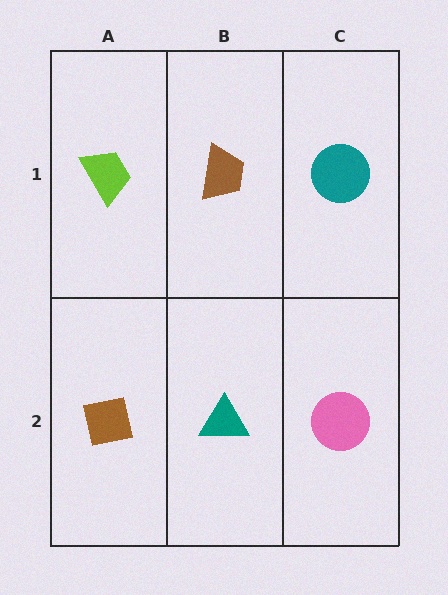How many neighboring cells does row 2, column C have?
2.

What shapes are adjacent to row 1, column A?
A brown square (row 2, column A), a brown trapezoid (row 1, column B).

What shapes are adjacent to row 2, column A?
A lime trapezoid (row 1, column A), a teal triangle (row 2, column B).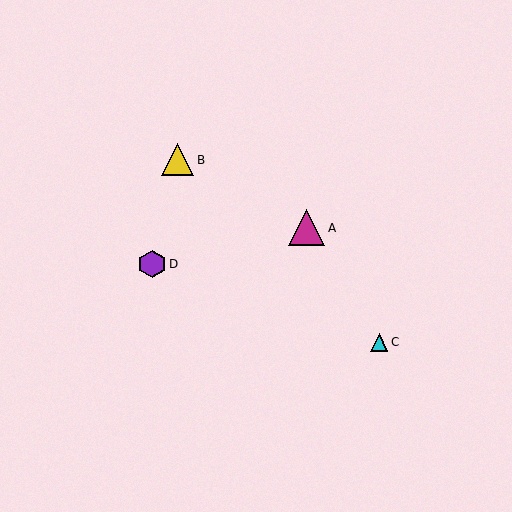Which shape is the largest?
The magenta triangle (labeled A) is the largest.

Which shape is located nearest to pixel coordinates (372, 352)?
The cyan triangle (labeled C) at (379, 342) is nearest to that location.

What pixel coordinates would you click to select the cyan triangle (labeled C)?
Click at (379, 342) to select the cyan triangle C.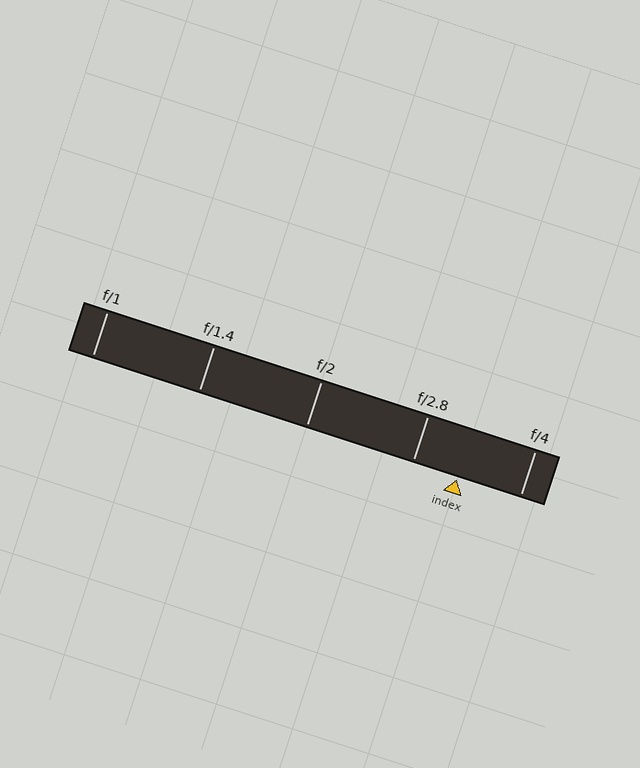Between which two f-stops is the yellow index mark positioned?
The index mark is between f/2.8 and f/4.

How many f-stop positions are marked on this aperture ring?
There are 5 f-stop positions marked.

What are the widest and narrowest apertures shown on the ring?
The widest aperture shown is f/1 and the narrowest is f/4.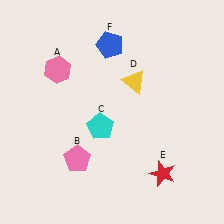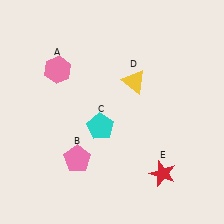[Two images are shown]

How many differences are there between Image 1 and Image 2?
There is 1 difference between the two images.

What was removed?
The blue pentagon (F) was removed in Image 2.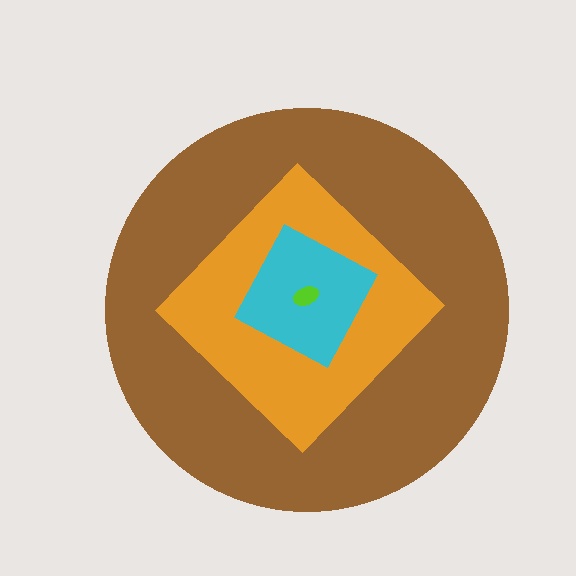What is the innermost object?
The lime ellipse.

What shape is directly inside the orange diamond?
The cyan square.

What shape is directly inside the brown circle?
The orange diamond.